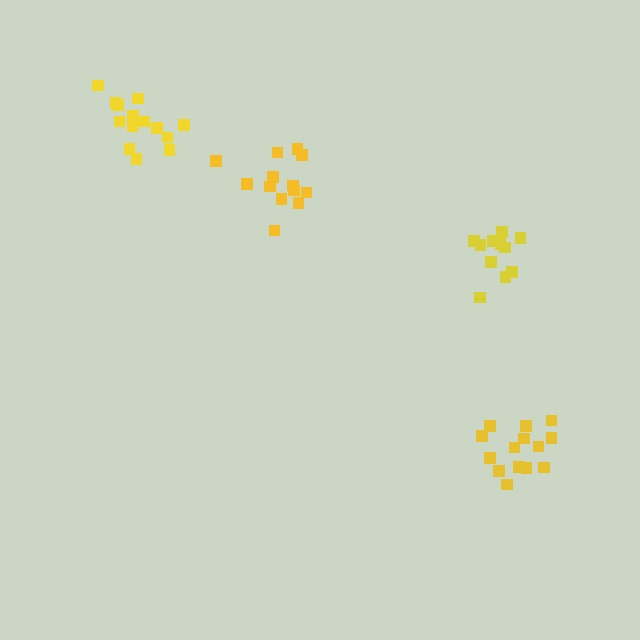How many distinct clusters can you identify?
There are 4 distinct clusters.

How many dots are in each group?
Group 1: 11 dots, Group 2: 15 dots, Group 3: 14 dots, Group 4: 13 dots (53 total).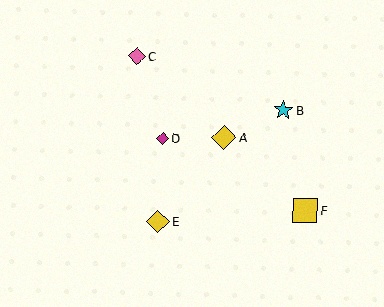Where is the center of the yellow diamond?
The center of the yellow diamond is at (224, 138).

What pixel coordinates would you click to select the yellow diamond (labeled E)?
Click at (158, 221) to select the yellow diamond E.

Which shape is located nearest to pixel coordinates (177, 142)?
The magenta diamond (labeled D) at (163, 139) is nearest to that location.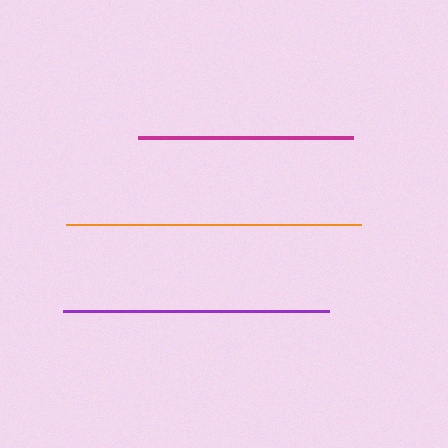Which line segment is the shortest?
The magenta line is the shortest at approximately 215 pixels.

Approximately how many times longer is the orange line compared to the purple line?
The orange line is approximately 1.1 times the length of the purple line.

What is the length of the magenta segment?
The magenta segment is approximately 215 pixels long.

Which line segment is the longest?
The orange line is the longest at approximately 295 pixels.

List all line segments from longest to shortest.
From longest to shortest: orange, purple, magenta.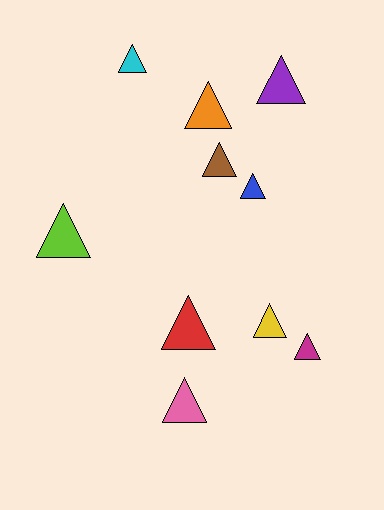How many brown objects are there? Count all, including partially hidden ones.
There is 1 brown object.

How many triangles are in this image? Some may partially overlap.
There are 10 triangles.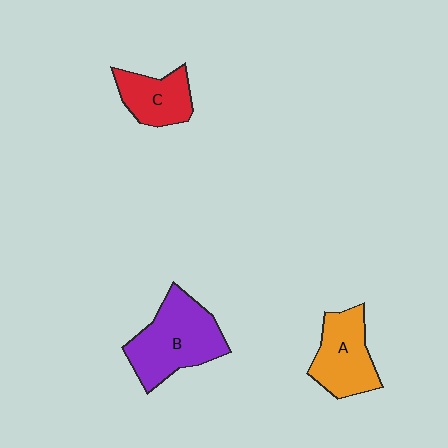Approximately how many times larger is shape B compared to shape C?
Approximately 1.7 times.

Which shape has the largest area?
Shape B (purple).